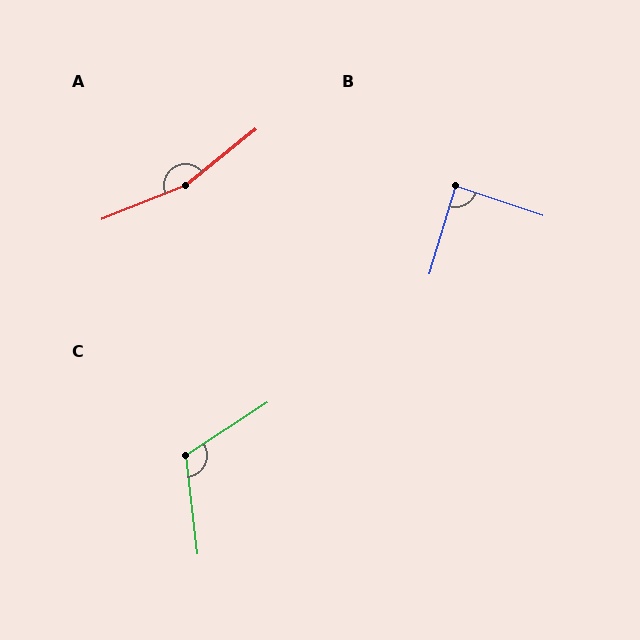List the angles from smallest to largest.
B (88°), C (116°), A (163°).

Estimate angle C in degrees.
Approximately 116 degrees.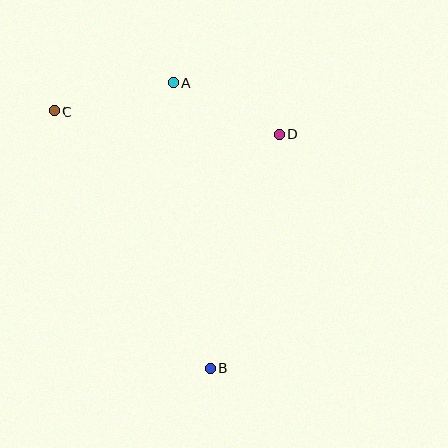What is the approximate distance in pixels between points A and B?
The distance between A and B is approximately 288 pixels.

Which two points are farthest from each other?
Points B and C are farthest from each other.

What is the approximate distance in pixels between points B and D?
The distance between B and D is approximately 244 pixels.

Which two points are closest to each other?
Points A and D are closest to each other.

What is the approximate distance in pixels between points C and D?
The distance between C and D is approximately 227 pixels.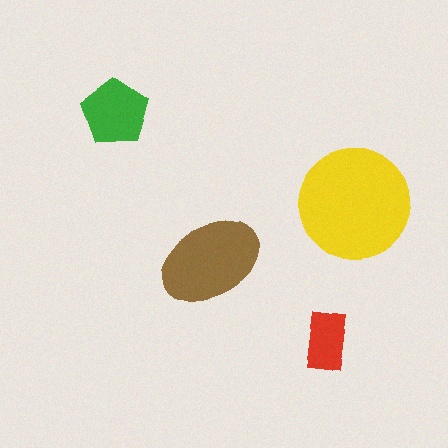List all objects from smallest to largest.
The red rectangle, the green pentagon, the brown ellipse, the yellow circle.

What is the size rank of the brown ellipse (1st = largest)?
2nd.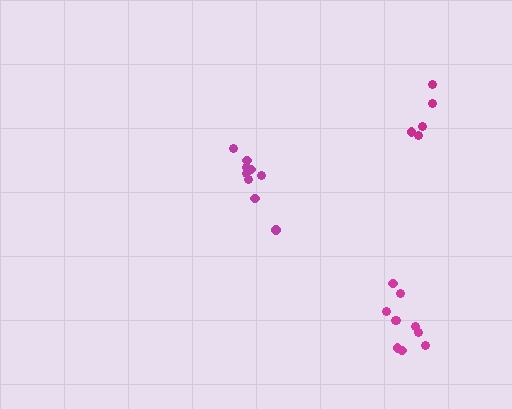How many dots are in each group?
Group 1: 9 dots, Group 2: 10 dots, Group 3: 5 dots (24 total).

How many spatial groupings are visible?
There are 3 spatial groupings.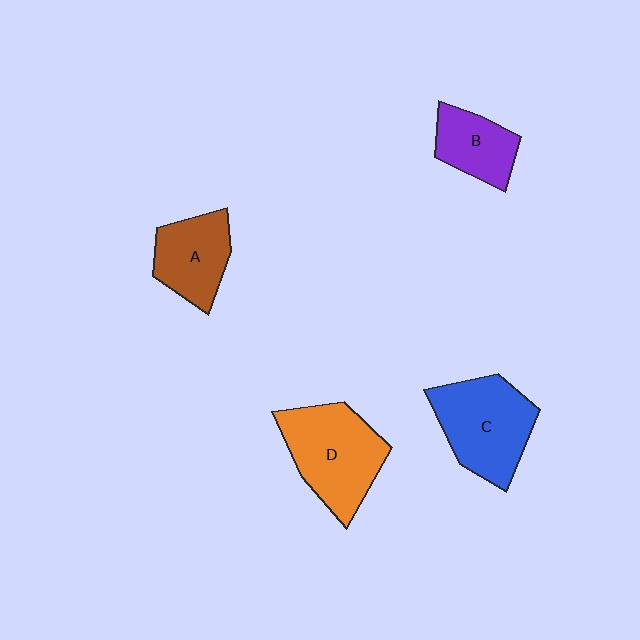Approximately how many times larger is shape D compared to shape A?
Approximately 1.5 times.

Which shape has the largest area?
Shape D (orange).